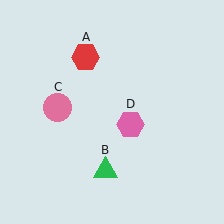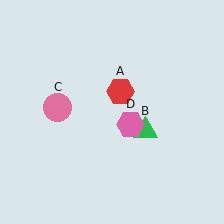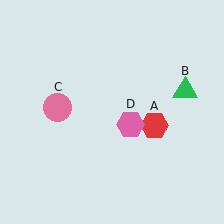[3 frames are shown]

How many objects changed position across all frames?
2 objects changed position: red hexagon (object A), green triangle (object B).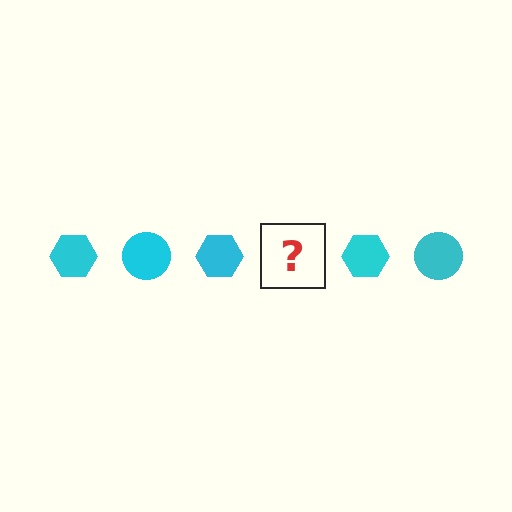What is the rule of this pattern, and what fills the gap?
The rule is that the pattern cycles through hexagon, circle shapes in cyan. The gap should be filled with a cyan circle.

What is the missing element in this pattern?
The missing element is a cyan circle.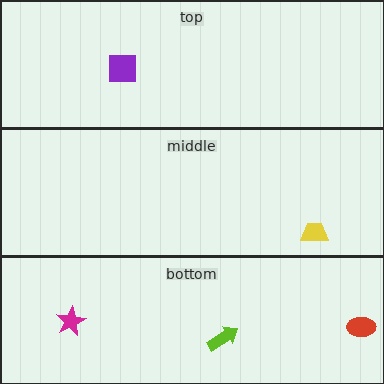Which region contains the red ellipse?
The bottom region.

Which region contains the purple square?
The top region.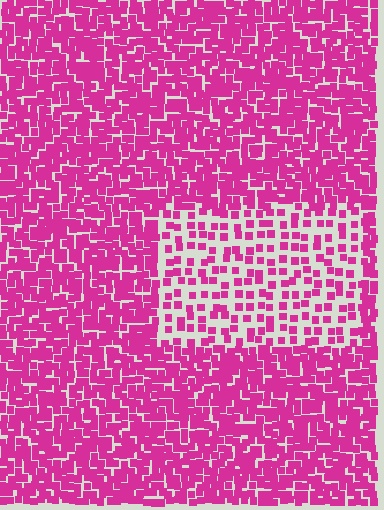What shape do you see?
I see a rectangle.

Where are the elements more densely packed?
The elements are more densely packed outside the rectangle boundary.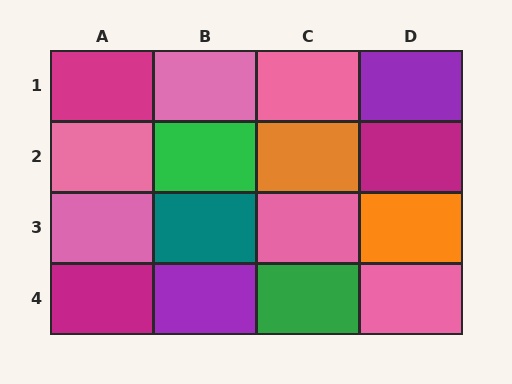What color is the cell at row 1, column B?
Pink.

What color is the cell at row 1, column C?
Pink.